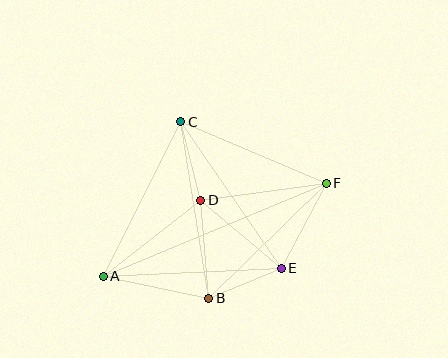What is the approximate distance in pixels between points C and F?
The distance between C and F is approximately 158 pixels.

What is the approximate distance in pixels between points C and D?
The distance between C and D is approximately 81 pixels.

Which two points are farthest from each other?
Points A and F are farthest from each other.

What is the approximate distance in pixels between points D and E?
The distance between D and E is approximately 106 pixels.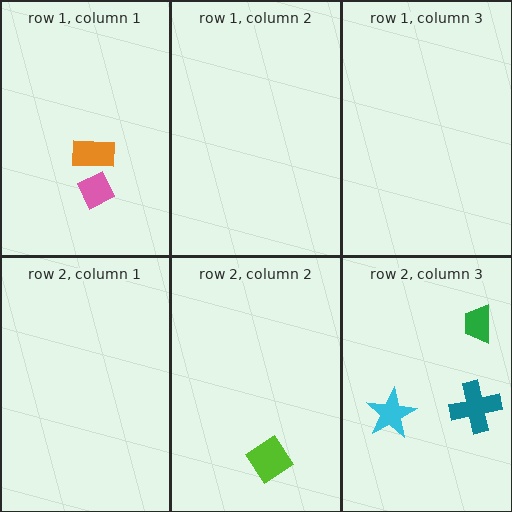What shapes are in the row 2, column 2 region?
The lime diamond.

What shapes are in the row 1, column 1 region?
The pink diamond, the orange rectangle.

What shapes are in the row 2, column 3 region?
The cyan star, the teal cross, the green trapezoid.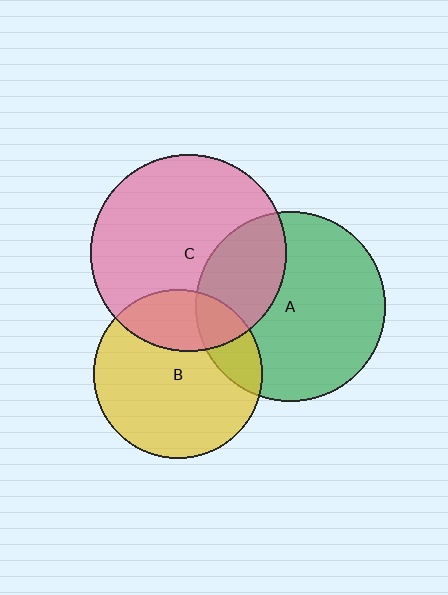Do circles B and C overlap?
Yes.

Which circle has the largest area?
Circle C (pink).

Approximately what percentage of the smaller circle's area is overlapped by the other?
Approximately 25%.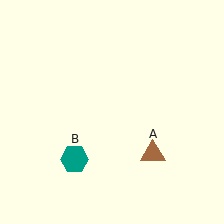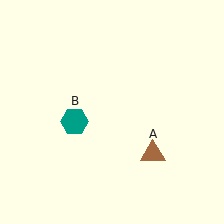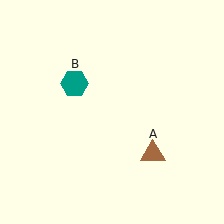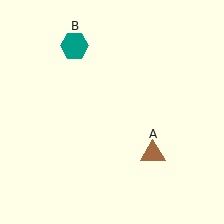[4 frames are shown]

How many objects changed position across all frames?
1 object changed position: teal hexagon (object B).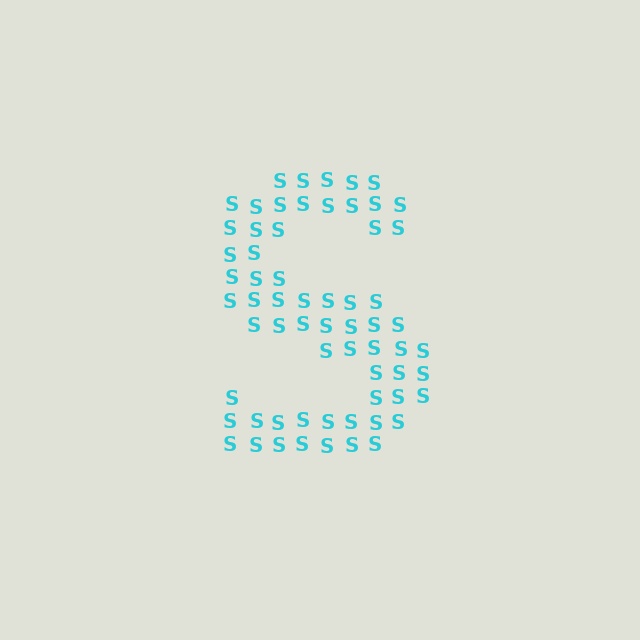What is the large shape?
The large shape is the letter S.